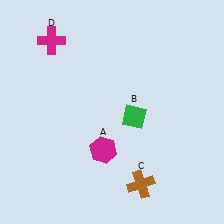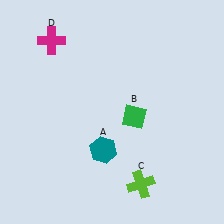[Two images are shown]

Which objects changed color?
A changed from magenta to teal. C changed from brown to lime.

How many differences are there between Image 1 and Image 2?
There are 2 differences between the two images.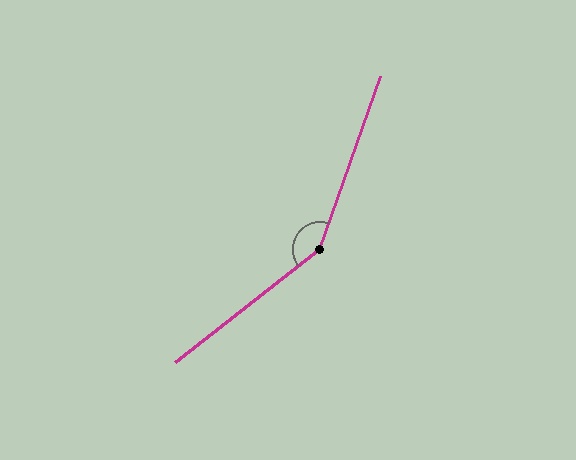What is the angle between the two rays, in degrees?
Approximately 148 degrees.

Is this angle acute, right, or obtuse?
It is obtuse.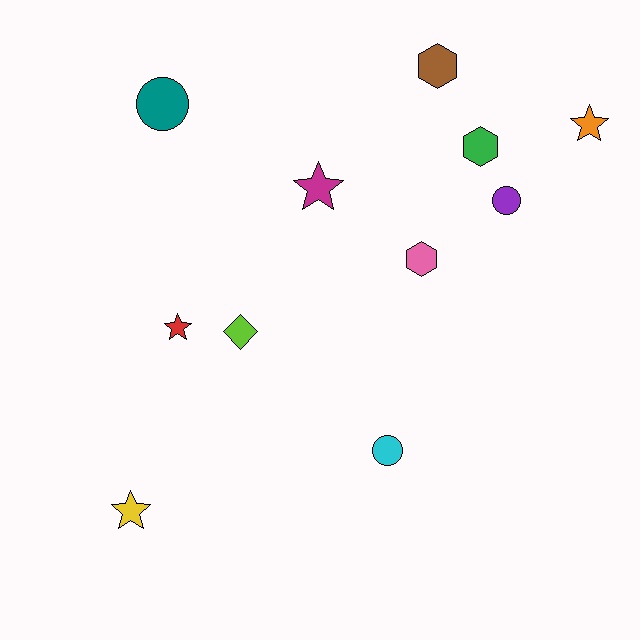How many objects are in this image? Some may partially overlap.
There are 11 objects.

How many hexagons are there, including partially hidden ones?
There are 3 hexagons.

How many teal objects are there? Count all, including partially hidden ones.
There is 1 teal object.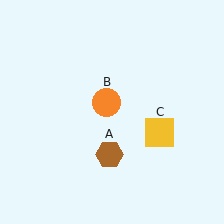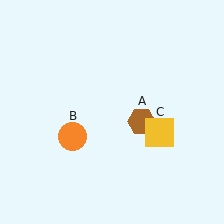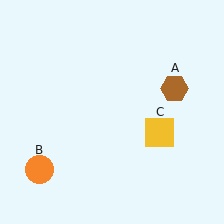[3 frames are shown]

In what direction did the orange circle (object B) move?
The orange circle (object B) moved down and to the left.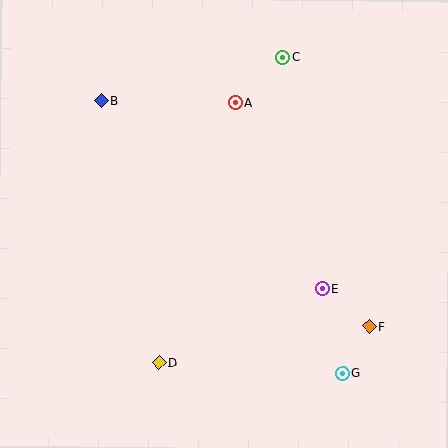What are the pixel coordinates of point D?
Point D is at (159, 363).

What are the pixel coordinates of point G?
Point G is at (343, 373).